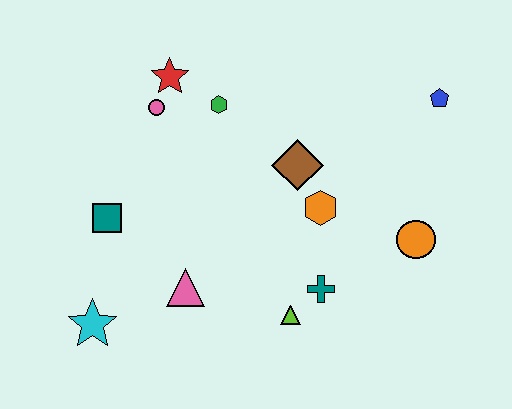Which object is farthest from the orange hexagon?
The cyan star is farthest from the orange hexagon.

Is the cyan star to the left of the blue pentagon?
Yes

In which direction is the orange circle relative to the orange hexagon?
The orange circle is to the right of the orange hexagon.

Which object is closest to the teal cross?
The lime triangle is closest to the teal cross.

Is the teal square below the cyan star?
No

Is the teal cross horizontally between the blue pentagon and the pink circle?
Yes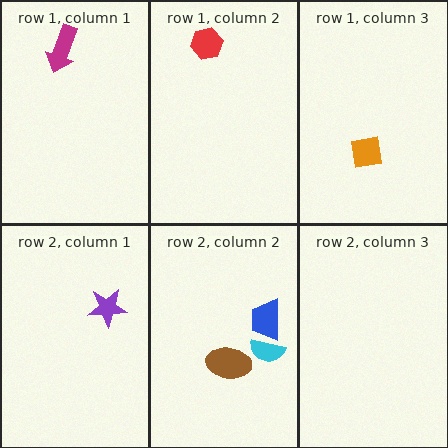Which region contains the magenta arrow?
The row 1, column 1 region.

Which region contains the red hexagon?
The row 1, column 2 region.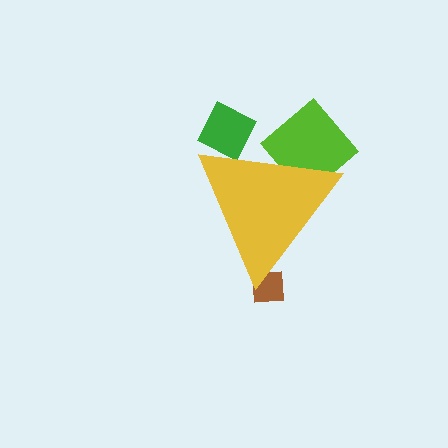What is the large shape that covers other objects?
A yellow triangle.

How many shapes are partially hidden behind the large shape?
3 shapes are partially hidden.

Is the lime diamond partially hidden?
Yes, the lime diamond is partially hidden behind the yellow triangle.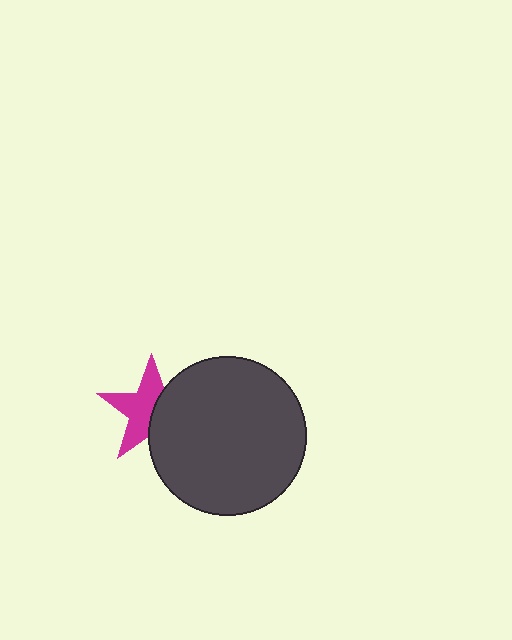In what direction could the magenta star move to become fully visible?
The magenta star could move left. That would shift it out from behind the dark gray circle entirely.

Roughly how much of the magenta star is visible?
About half of it is visible (roughly 57%).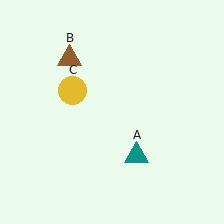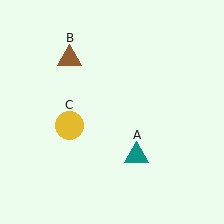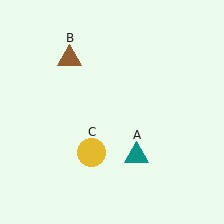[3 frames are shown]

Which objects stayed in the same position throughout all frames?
Teal triangle (object A) and brown triangle (object B) remained stationary.